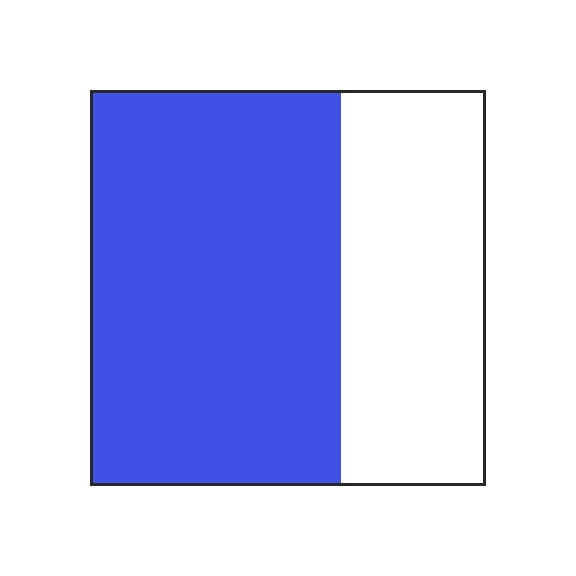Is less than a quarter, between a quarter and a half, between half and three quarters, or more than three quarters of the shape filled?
Between half and three quarters.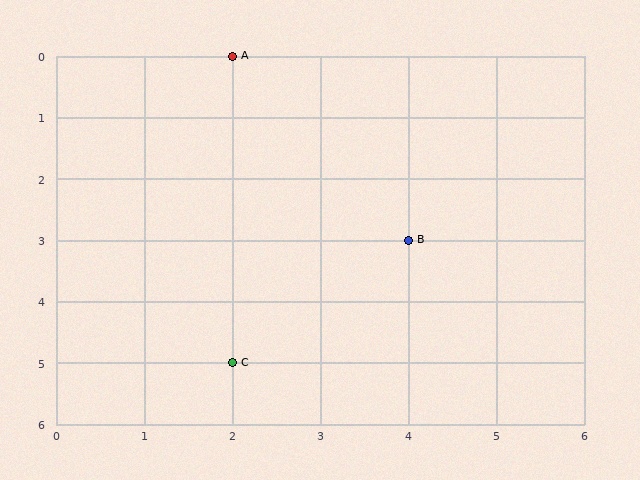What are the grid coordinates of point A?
Point A is at grid coordinates (2, 0).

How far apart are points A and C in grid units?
Points A and C are 5 rows apart.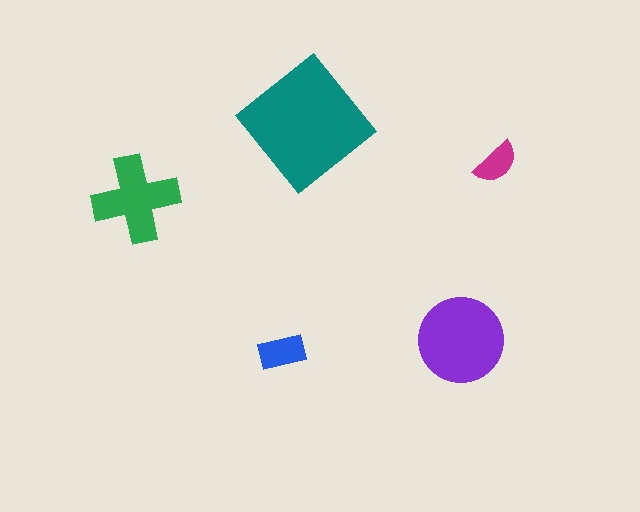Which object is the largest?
The teal diamond.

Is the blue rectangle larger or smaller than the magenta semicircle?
Larger.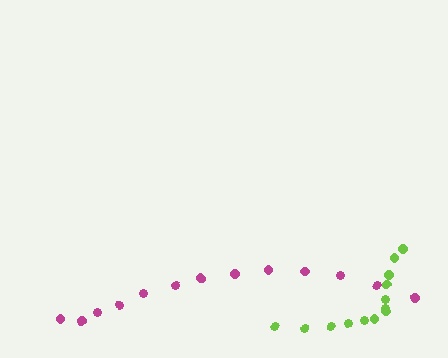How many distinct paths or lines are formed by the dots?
There are 2 distinct paths.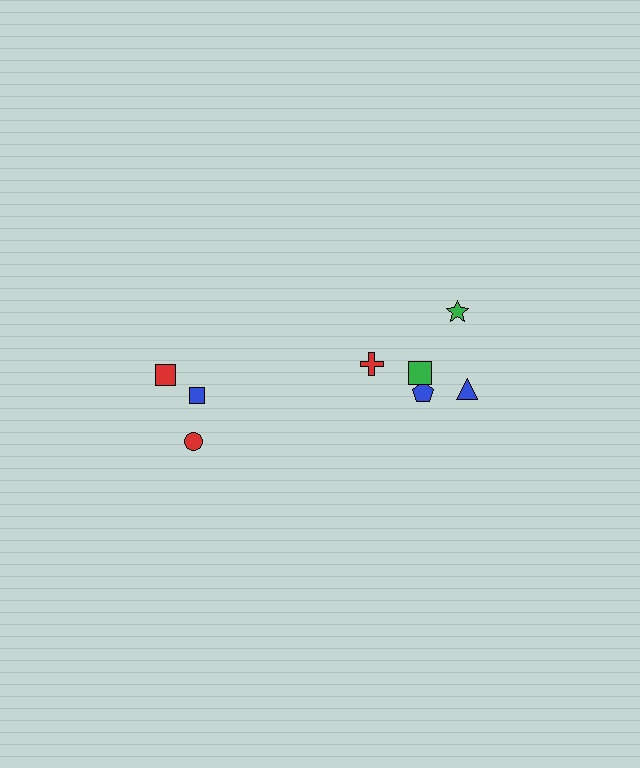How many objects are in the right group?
There are 5 objects.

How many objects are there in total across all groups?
There are 8 objects.